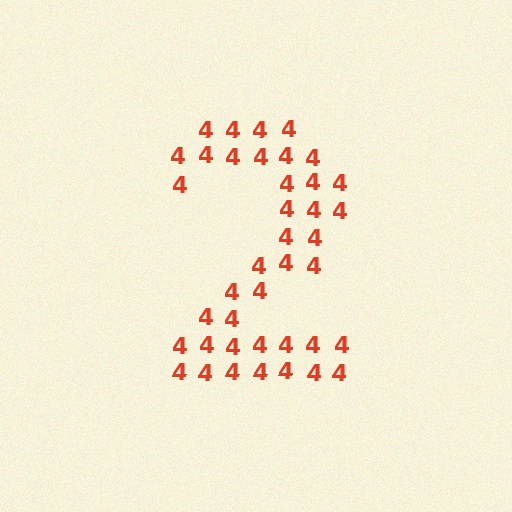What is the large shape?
The large shape is the digit 2.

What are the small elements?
The small elements are digit 4's.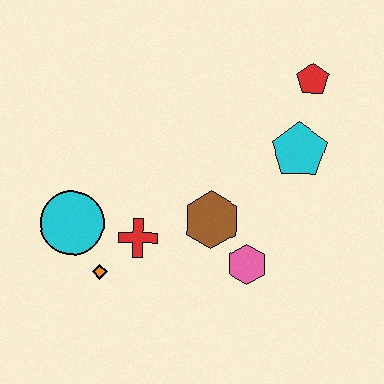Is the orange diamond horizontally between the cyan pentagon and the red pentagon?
No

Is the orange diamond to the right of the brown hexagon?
No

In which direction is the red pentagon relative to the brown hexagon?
The red pentagon is above the brown hexagon.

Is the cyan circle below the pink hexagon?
No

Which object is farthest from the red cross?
The red pentagon is farthest from the red cross.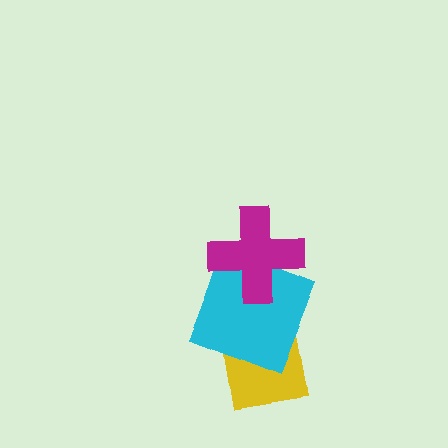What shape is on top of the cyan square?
The magenta cross is on top of the cyan square.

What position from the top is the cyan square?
The cyan square is 2nd from the top.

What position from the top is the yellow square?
The yellow square is 3rd from the top.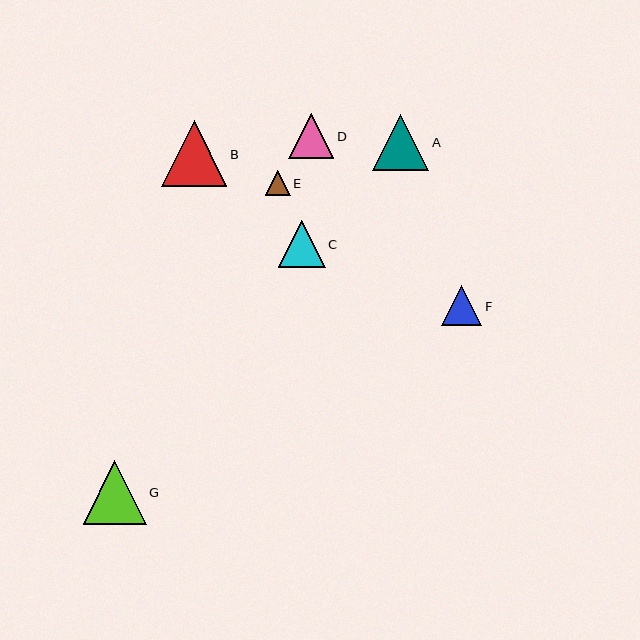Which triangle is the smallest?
Triangle E is the smallest with a size of approximately 25 pixels.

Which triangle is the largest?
Triangle B is the largest with a size of approximately 65 pixels.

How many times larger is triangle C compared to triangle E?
Triangle C is approximately 1.9 times the size of triangle E.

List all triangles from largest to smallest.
From largest to smallest: B, G, A, C, D, F, E.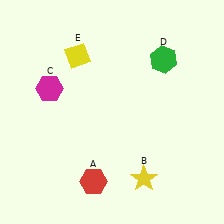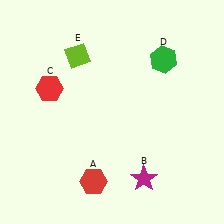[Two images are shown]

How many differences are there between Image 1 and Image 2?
There are 3 differences between the two images.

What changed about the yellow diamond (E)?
In Image 1, E is yellow. In Image 2, it changed to lime.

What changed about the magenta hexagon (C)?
In Image 1, C is magenta. In Image 2, it changed to red.